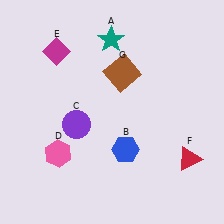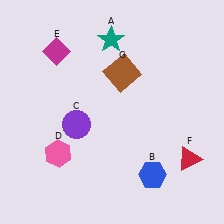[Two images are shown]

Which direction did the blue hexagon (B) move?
The blue hexagon (B) moved right.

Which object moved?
The blue hexagon (B) moved right.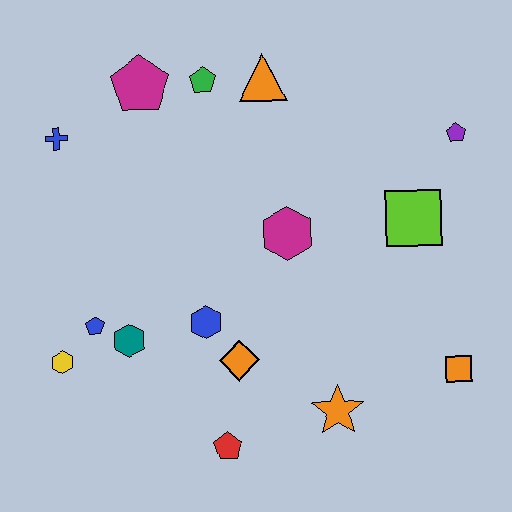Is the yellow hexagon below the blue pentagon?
Yes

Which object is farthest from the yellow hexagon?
The purple pentagon is farthest from the yellow hexagon.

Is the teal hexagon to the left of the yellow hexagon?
No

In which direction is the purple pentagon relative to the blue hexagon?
The purple pentagon is to the right of the blue hexagon.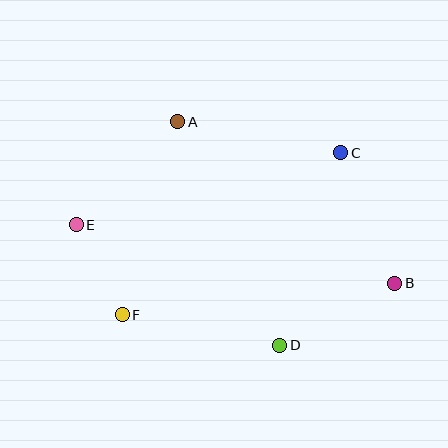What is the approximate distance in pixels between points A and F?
The distance between A and F is approximately 201 pixels.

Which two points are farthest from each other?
Points B and E are farthest from each other.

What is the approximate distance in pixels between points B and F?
The distance between B and F is approximately 275 pixels.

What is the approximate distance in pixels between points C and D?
The distance between C and D is approximately 202 pixels.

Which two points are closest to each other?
Points E and F are closest to each other.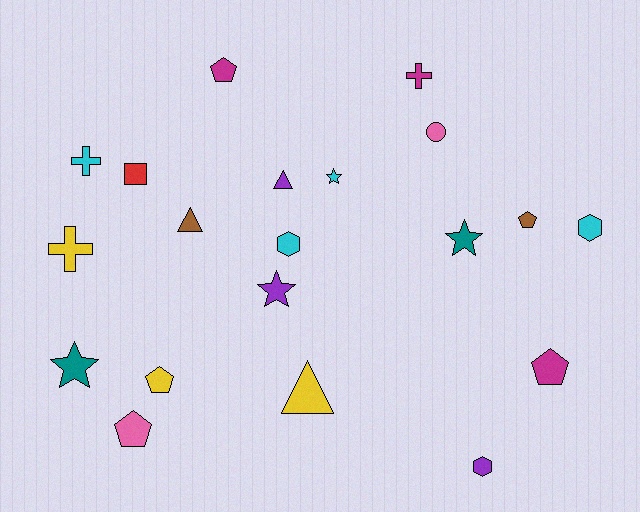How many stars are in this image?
There are 4 stars.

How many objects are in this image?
There are 20 objects.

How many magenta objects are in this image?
There are 3 magenta objects.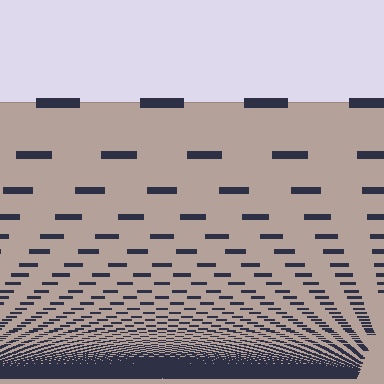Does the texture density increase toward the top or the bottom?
Density increases toward the bottom.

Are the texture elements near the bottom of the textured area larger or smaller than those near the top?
Smaller. The gradient is inverted — elements near the bottom are smaller and denser.